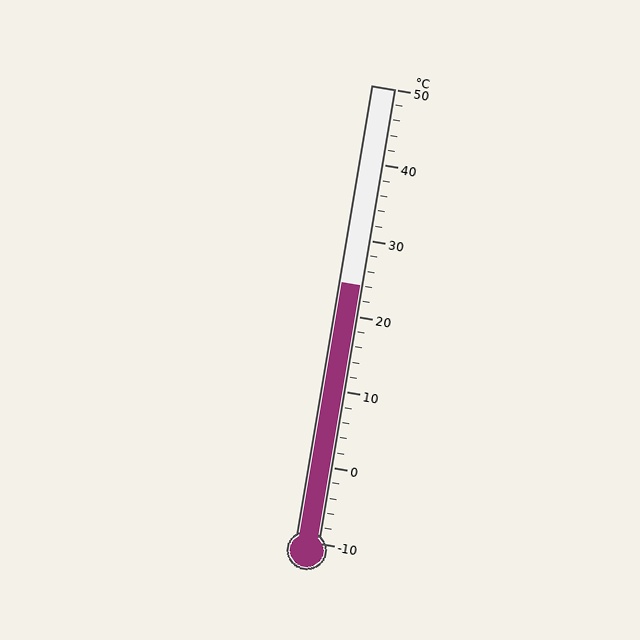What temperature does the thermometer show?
The thermometer shows approximately 24°C.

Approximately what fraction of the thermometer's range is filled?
The thermometer is filled to approximately 55% of its range.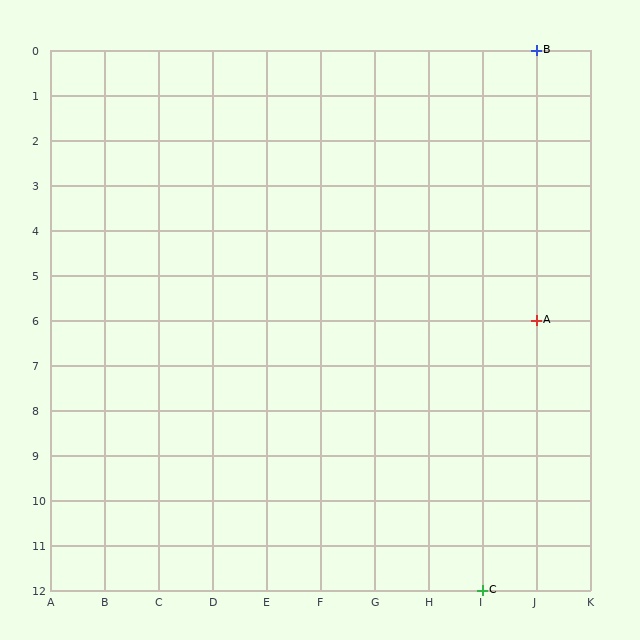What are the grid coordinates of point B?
Point B is at grid coordinates (J, 0).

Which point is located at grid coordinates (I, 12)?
Point C is at (I, 12).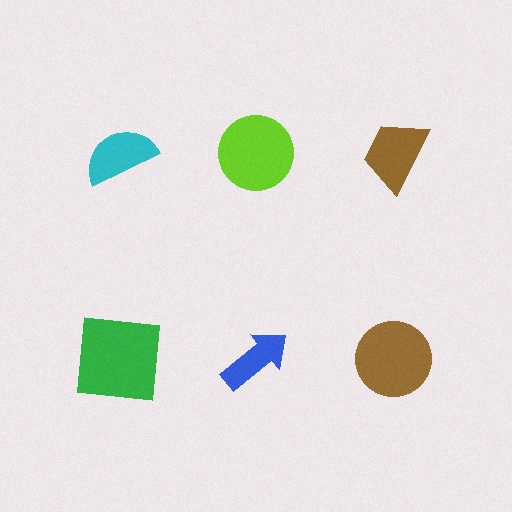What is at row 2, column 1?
A green square.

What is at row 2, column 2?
A blue arrow.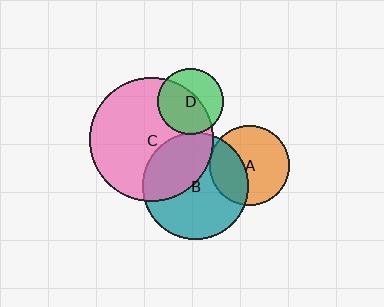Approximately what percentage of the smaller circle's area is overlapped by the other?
Approximately 40%.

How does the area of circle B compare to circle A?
Approximately 1.8 times.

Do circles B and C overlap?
Yes.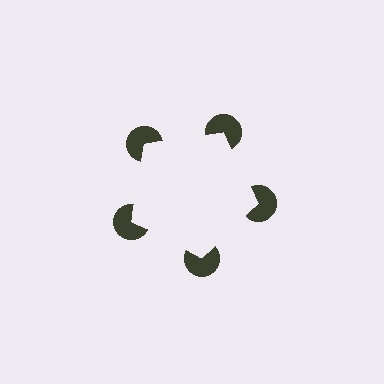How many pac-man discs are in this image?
There are 5 — one at each vertex of the illusory pentagon.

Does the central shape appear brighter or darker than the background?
It typically appears slightly brighter than the background, even though no actual brightness change is drawn.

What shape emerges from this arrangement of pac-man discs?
An illusory pentagon — its edges are inferred from the aligned wedge cuts in the pac-man discs, not physically drawn.